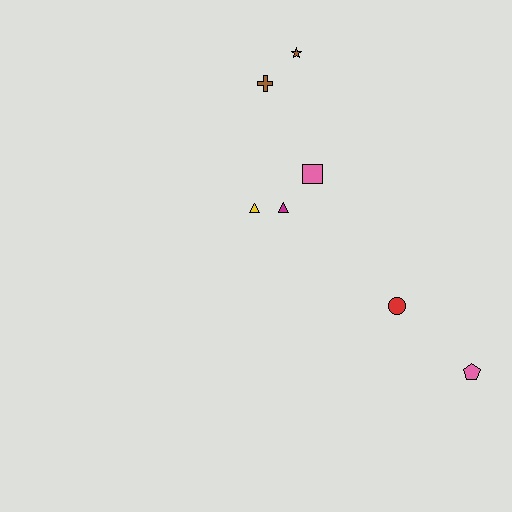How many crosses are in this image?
There is 1 cross.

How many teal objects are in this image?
There are no teal objects.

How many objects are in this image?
There are 7 objects.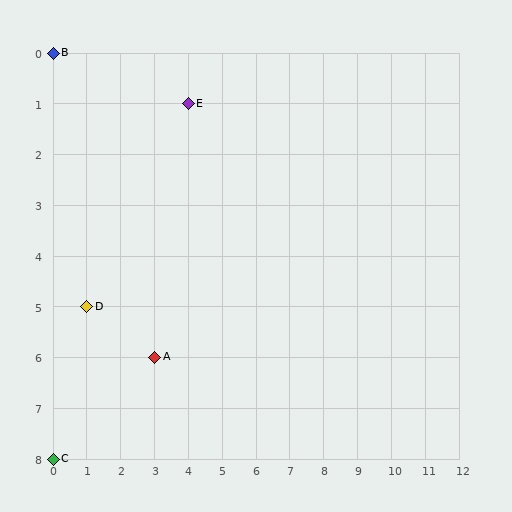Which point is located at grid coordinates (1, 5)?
Point D is at (1, 5).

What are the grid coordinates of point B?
Point B is at grid coordinates (0, 0).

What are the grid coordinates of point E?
Point E is at grid coordinates (4, 1).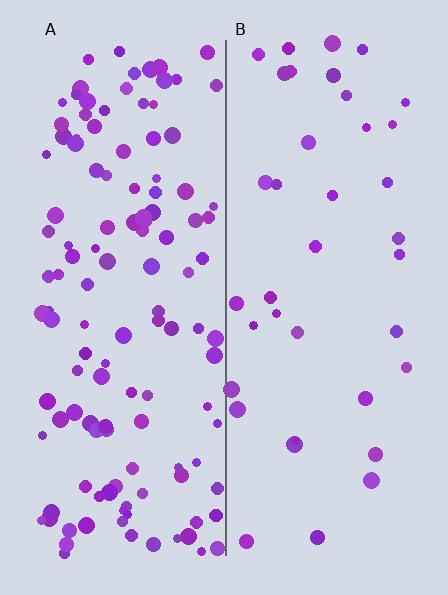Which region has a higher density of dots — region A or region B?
A (the left).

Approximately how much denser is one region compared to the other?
Approximately 3.2× — region A over region B.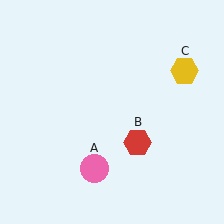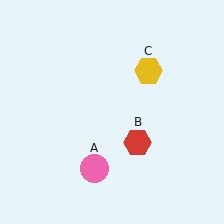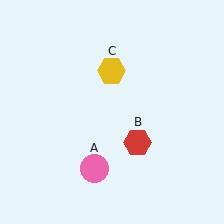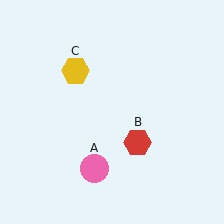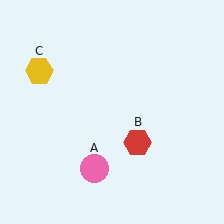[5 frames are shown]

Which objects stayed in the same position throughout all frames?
Pink circle (object A) and red hexagon (object B) remained stationary.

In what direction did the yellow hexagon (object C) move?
The yellow hexagon (object C) moved left.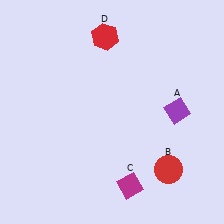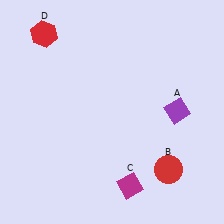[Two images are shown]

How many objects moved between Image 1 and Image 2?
1 object moved between the two images.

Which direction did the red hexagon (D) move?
The red hexagon (D) moved left.